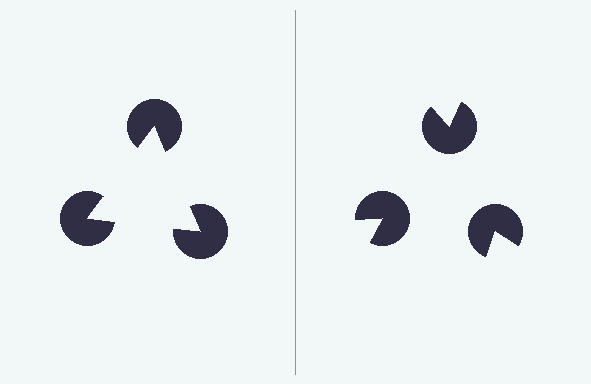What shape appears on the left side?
An illusory triangle.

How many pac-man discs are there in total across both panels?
6 — 3 on each side.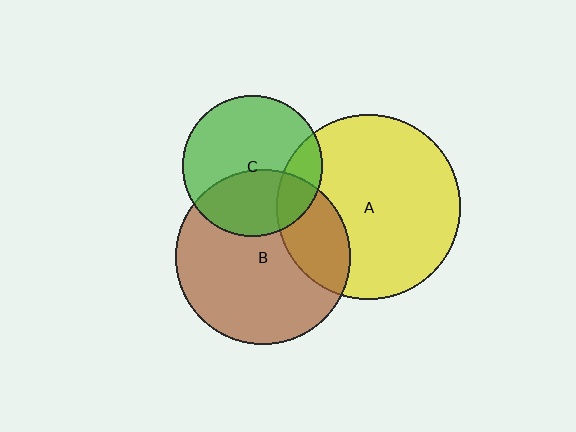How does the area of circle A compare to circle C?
Approximately 1.7 times.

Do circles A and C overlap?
Yes.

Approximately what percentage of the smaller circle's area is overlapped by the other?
Approximately 20%.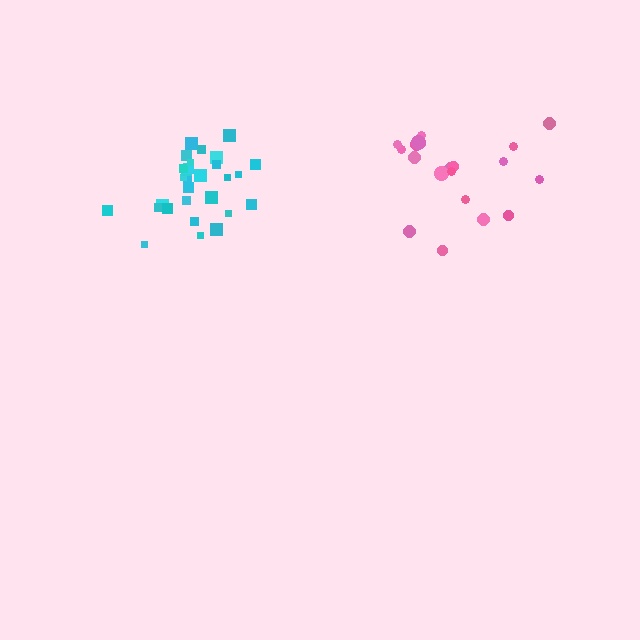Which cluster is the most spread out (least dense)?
Pink.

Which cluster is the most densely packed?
Cyan.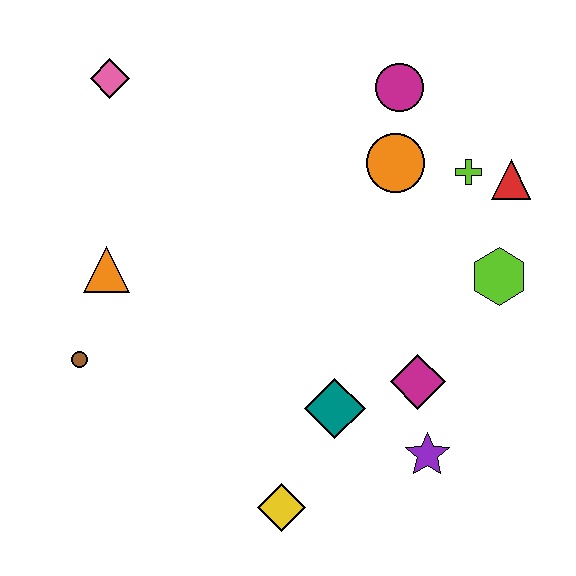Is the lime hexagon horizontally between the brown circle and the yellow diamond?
No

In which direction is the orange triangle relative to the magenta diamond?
The orange triangle is to the left of the magenta diamond.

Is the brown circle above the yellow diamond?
Yes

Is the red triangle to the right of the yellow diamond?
Yes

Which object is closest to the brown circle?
The orange triangle is closest to the brown circle.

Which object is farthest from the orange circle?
The brown circle is farthest from the orange circle.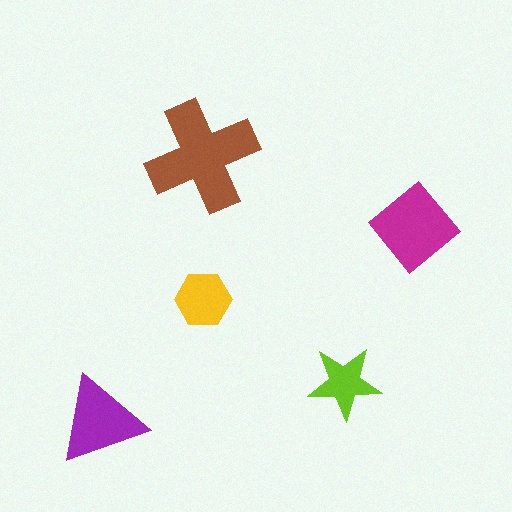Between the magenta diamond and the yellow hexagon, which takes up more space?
The magenta diamond.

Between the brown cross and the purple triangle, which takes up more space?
The brown cross.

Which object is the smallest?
The lime star.